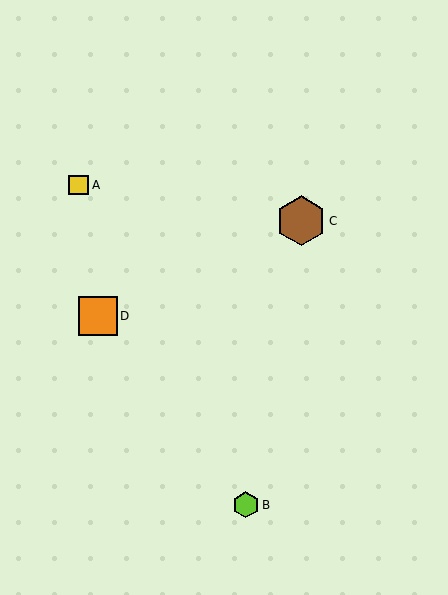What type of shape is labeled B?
Shape B is a lime hexagon.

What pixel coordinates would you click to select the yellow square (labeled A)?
Click at (79, 185) to select the yellow square A.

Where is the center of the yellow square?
The center of the yellow square is at (79, 185).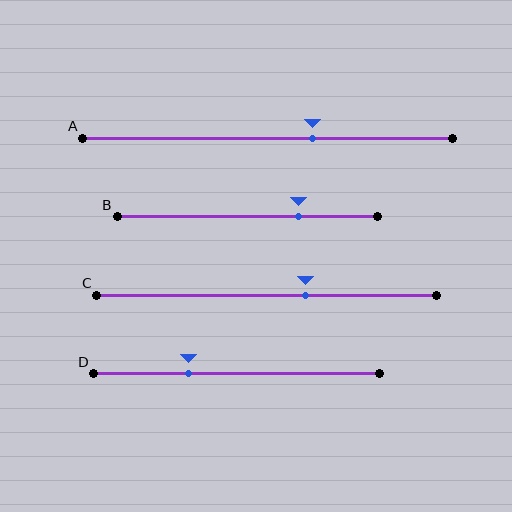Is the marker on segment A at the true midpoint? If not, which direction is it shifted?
No, the marker on segment A is shifted to the right by about 12% of the segment length.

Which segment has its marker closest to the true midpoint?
Segment C has its marker closest to the true midpoint.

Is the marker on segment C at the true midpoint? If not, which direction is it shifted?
No, the marker on segment C is shifted to the right by about 12% of the segment length.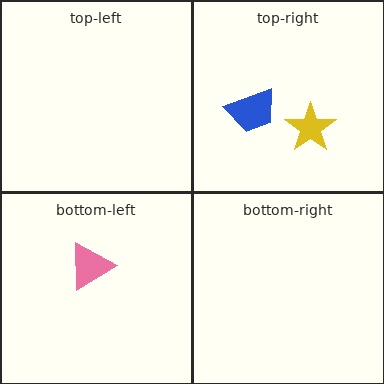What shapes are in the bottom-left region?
The pink triangle.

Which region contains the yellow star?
The top-right region.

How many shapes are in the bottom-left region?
1.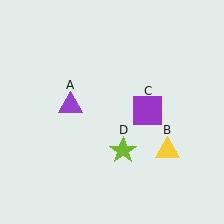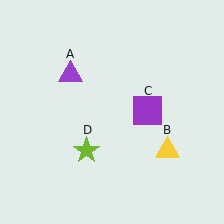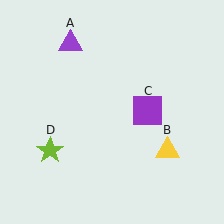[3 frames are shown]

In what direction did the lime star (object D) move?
The lime star (object D) moved left.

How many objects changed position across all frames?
2 objects changed position: purple triangle (object A), lime star (object D).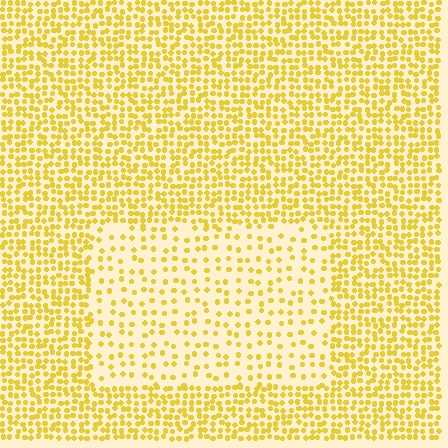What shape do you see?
I see a rectangle.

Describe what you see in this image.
The image contains small yellow elements arranged at two different densities. A rectangle-shaped region is visible where the elements are less densely packed than the surrounding area.